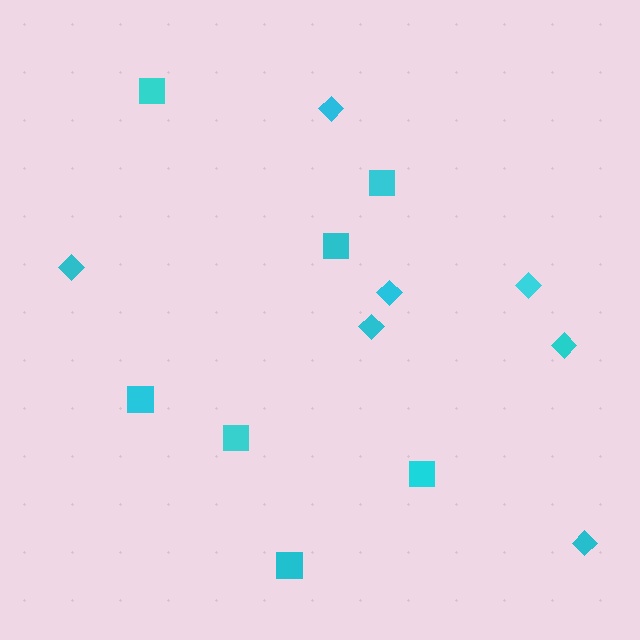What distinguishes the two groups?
There are 2 groups: one group of squares (7) and one group of diamonds (7).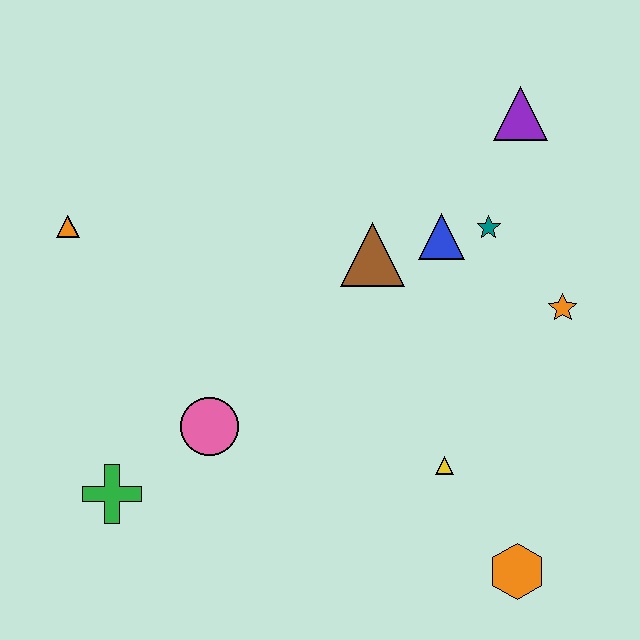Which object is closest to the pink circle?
The green cross is closest to the pink circle.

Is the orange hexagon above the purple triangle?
No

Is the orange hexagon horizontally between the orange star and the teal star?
Yes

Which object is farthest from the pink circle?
The purple triangle is farthest from the pink circle.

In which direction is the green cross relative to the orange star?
The green cross is to the left of the orange star.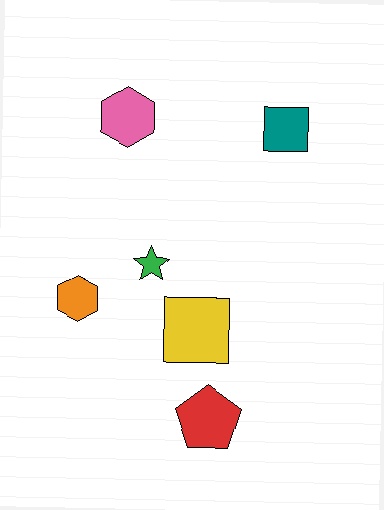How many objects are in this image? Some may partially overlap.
There are 6 objects.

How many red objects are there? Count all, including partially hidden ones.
There is 1 red object.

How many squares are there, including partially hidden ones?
There are 2 squares.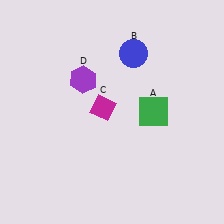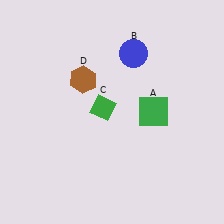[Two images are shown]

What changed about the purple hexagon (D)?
In Image 1, D is purple. In Image 2, it changed to brown.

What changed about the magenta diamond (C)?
In Image 1, C is magenta. In Image 2, it changed to green.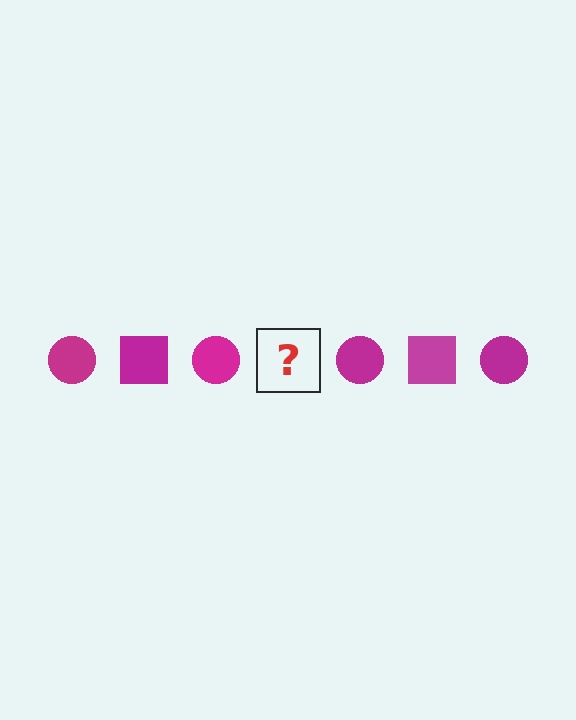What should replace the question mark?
The question mark should be replaced with a magenta square.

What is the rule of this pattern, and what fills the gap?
The rule is that the pattern cycles through circle, square shapes in magenta. The gap should be filled with a magenta square.